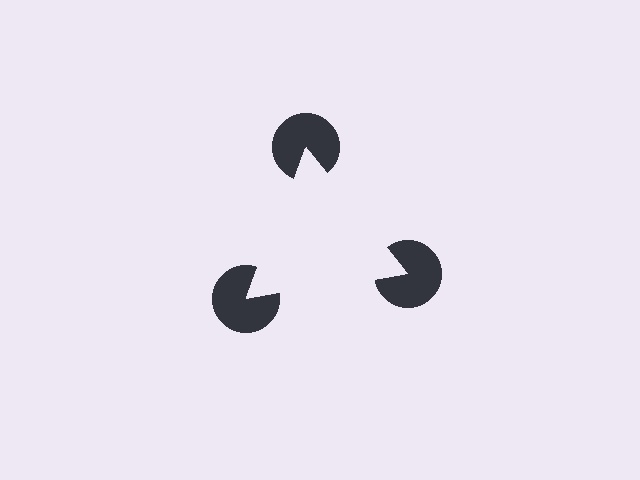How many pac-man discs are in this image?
There are 3 — one at each vertex of the illusory triangle.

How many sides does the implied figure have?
3 sides.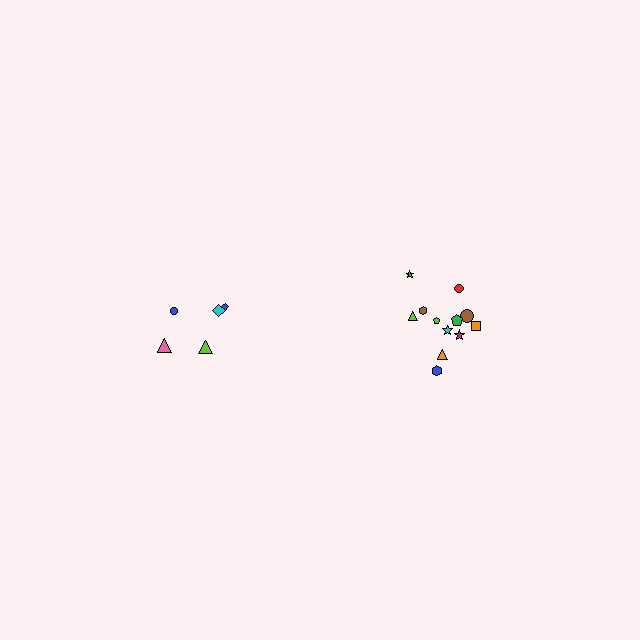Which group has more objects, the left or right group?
The right group.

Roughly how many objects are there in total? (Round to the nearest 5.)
Roughly 15 objects in total.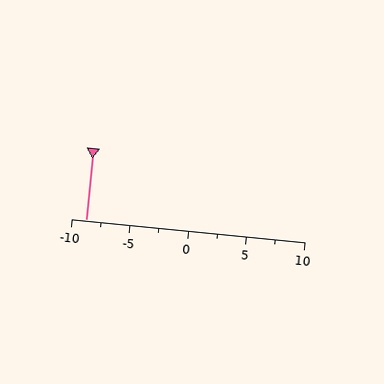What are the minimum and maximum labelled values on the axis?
The axis runs from -10 to 10.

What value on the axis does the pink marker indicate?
The marker indicates approximately -8.8.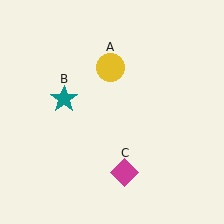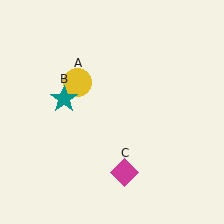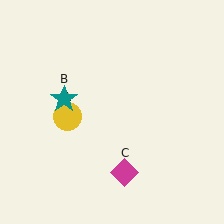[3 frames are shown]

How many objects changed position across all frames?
1 object changed position: yellow circle (object A).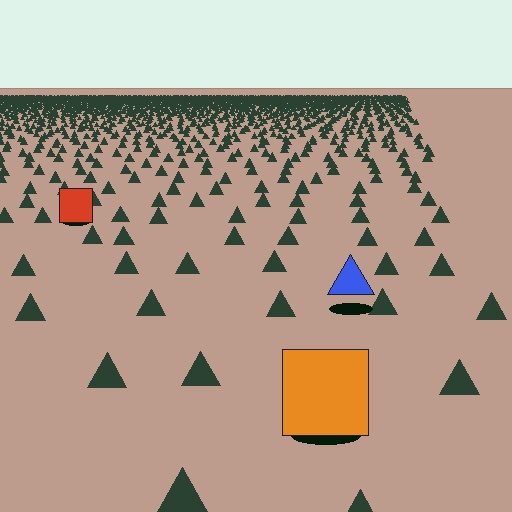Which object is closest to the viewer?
The orange square is closest. The texture marks near it are larger and more spread out.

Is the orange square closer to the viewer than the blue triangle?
Yes. The orange square is closer — you can tell from the texture gradient: the ground texture is coarser near it.